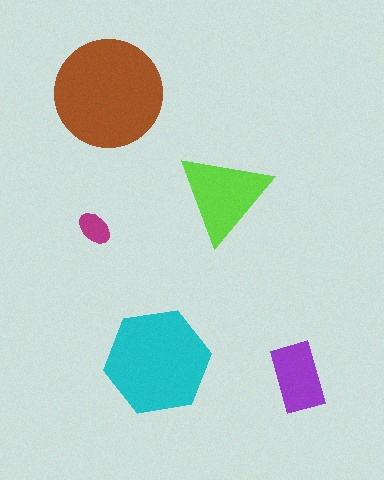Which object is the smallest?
The magenta ellipse.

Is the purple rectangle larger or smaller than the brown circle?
Smaller.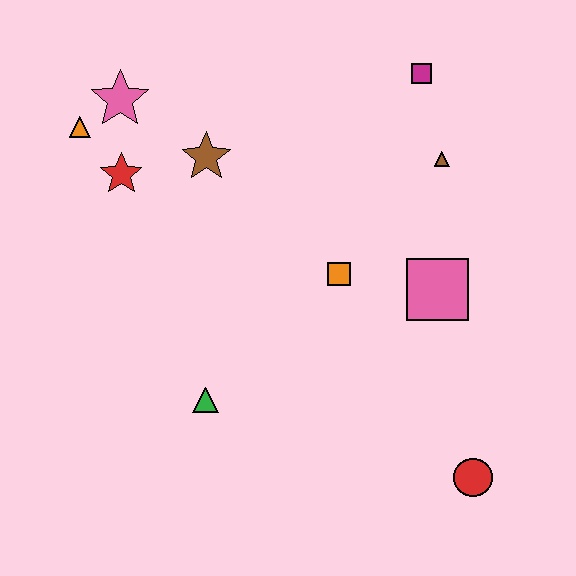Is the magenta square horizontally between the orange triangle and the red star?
No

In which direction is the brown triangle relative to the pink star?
The brown triangle is to the right of the pink star.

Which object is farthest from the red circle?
The orange triangle is farthest from the red circle.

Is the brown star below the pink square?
No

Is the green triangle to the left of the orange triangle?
No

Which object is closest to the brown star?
The red star is closest to the brown star.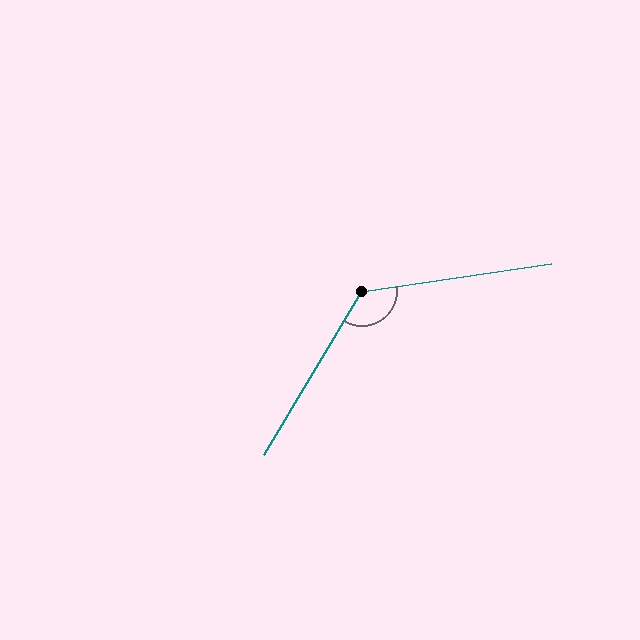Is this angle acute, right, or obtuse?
It is obtuse.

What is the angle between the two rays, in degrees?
Approximately 129 degrees.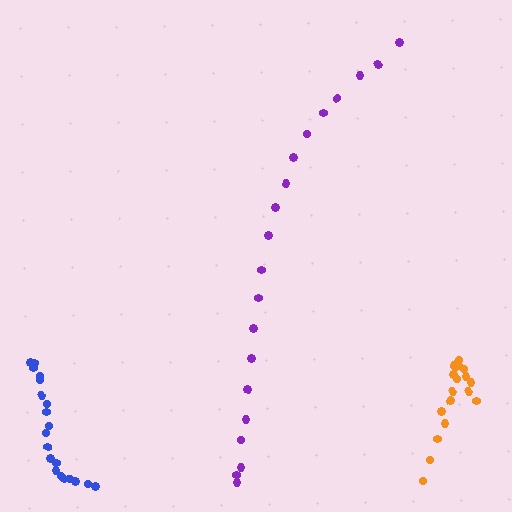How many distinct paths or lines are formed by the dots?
There are 3 distinct paths.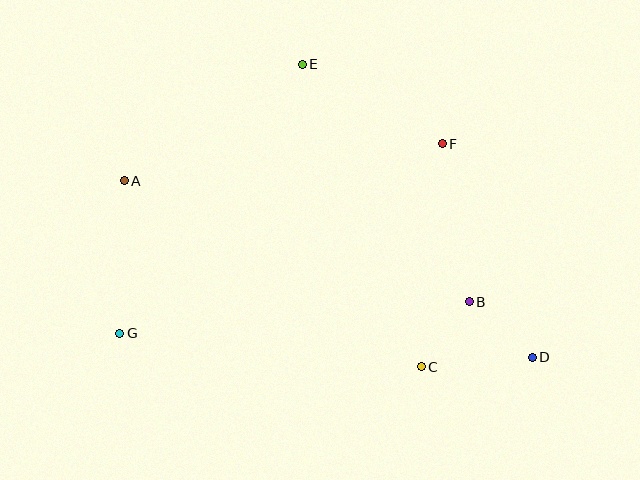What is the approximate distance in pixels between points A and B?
The distance between A and B is approximately 365 pixels.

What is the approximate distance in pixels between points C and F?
The distance between C and F is approximately 224 pixels.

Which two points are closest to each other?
Points B and C are closest to each other.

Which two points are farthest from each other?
Points A and D are farthest from each other.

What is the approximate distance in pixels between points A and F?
The distance between A and F is approximately 320 pixels.